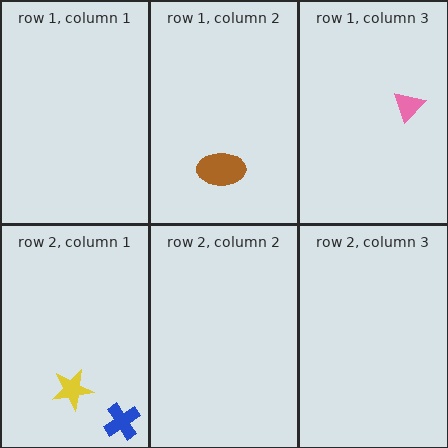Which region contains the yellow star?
The row 2, column 1 region.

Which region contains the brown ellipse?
The row 1, column 2 region.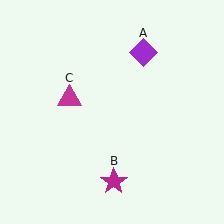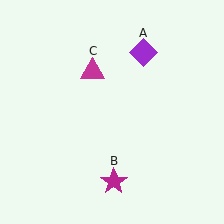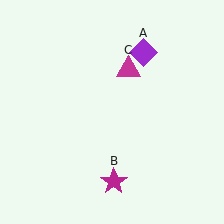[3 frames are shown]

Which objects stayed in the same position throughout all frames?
Purple diamond (object A) and magenta star (object B) remained stationary.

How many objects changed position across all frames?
1 object changed position: magenta triangle (object C).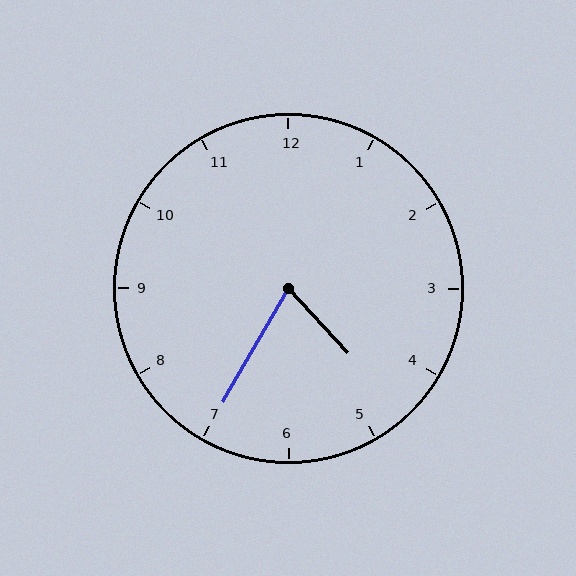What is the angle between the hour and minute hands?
Approximately 72 degrees.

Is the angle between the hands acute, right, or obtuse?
It is acute.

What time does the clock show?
4:35.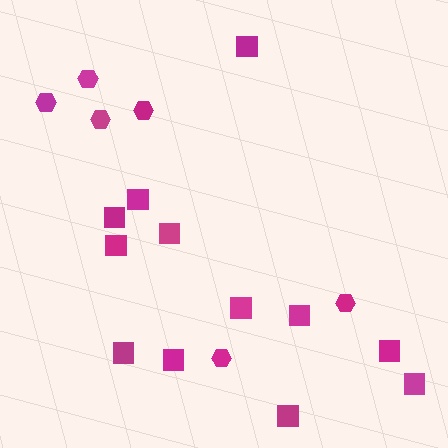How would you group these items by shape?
There are 2 groups: one group of hexagons (6) and one group of squares (12).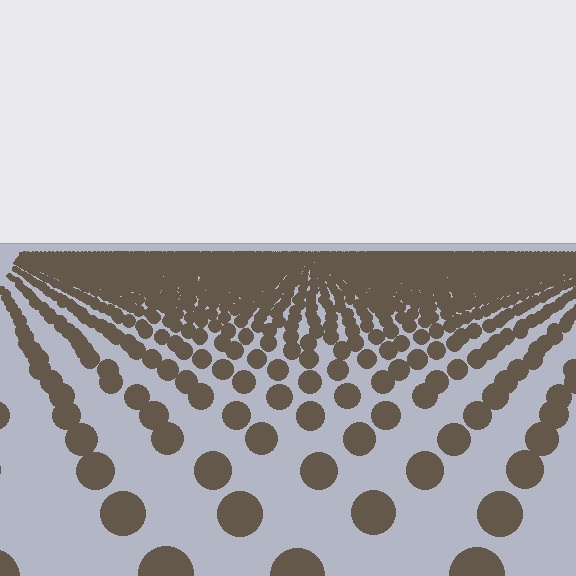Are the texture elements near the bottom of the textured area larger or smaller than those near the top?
Larger. Near the bottom, elements are closer to the viewer and appear at a bigger on-screen size.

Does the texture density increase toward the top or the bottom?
Density increases toward the top.